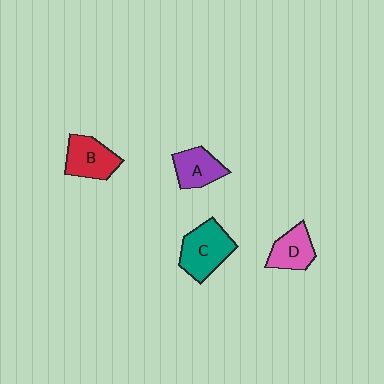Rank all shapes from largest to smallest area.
From largest to smallest: C (teal), B (red), A (purple), D (pink).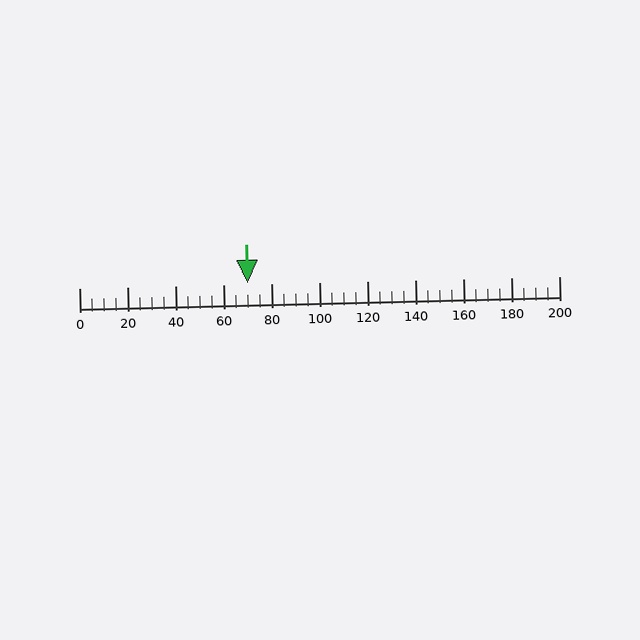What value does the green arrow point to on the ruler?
The green arrow points to approximately 70.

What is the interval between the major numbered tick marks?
The major tick marks are spaced 20 units apart.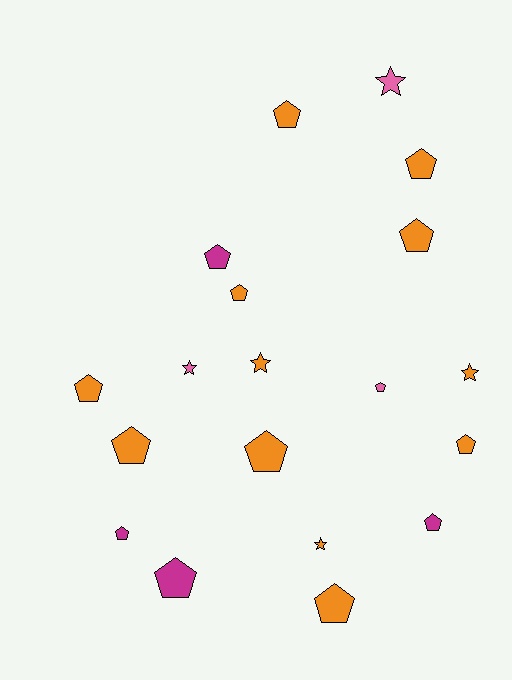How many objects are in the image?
There are 19 objects.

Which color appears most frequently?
Orange, with 12 objects.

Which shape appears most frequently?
Pentagon, with 14 objects.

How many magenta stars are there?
There are no magenta stars.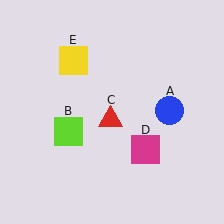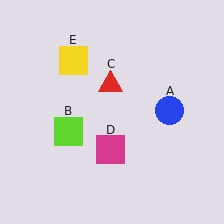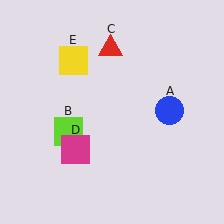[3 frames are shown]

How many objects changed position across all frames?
2 objects changed position: red triangle (object C), magenta square (object D).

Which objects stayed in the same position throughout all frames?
Blue circle (object A) and lime square (object B) and yellow square (object E) remained stationary.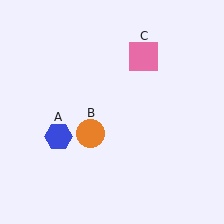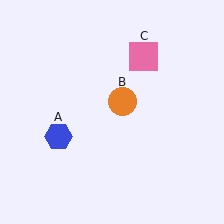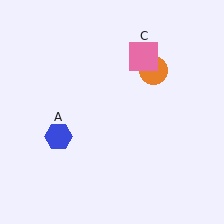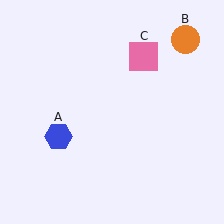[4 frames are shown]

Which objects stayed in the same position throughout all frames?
Blue hexagon (object A) and pink square (object C) remained stationary.